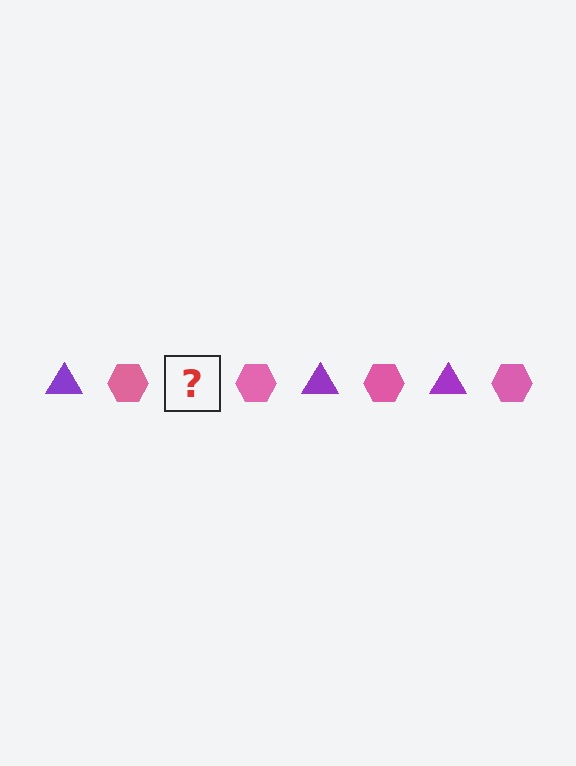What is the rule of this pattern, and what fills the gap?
The rule is that the pattern alternates between purple triangle and pink hexagon. The gap should be filled with a purple triangle.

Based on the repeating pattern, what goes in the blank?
The blank should be a purple triangle.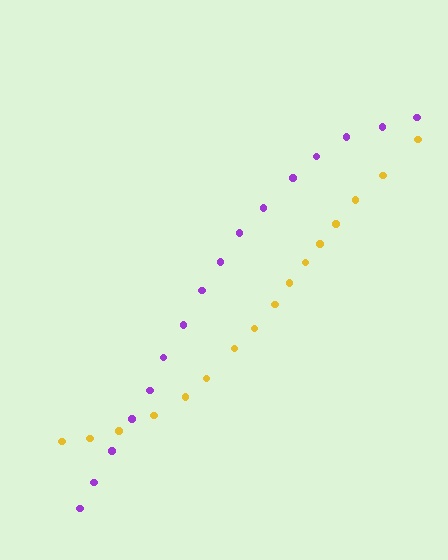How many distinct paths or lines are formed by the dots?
There are 2 distinct paths.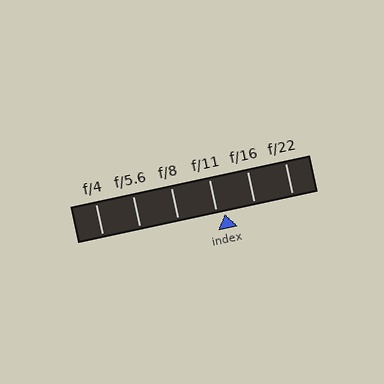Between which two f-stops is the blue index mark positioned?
The index mark is between f/11 and f/16.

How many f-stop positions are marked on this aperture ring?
There are 6 f-stop positions marked.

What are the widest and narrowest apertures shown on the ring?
The widest aperture shown is f/4 and the narrowest is f/22.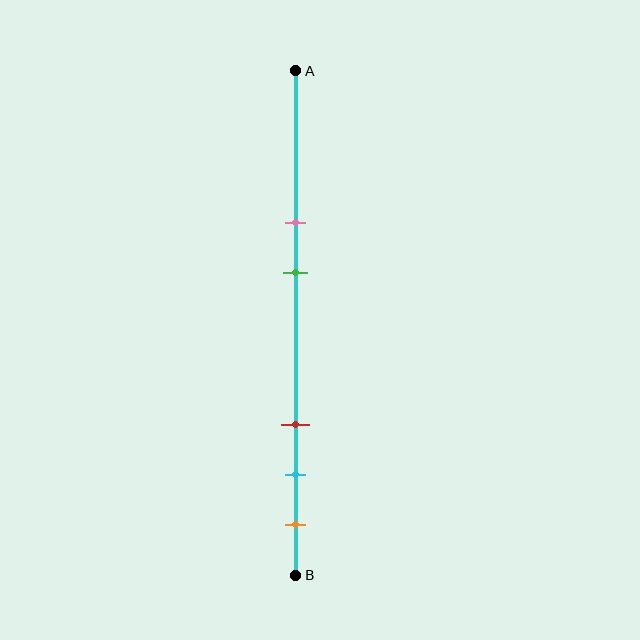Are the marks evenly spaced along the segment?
No, the marks are not evenly spaced.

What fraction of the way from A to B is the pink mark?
The pink mark is approximately 30% (0.3) of the way from A to B.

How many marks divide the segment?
There are 5 marks dividing the segment.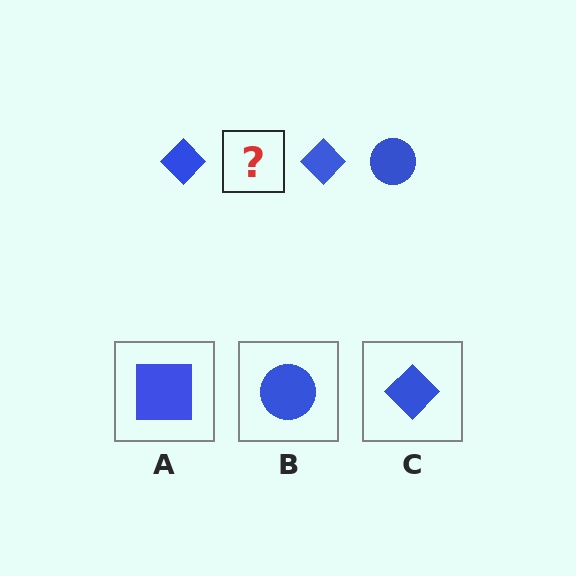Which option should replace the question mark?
Option B.